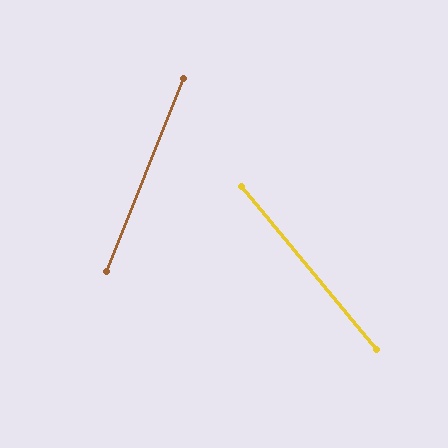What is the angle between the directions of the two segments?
Approximately 61 degrees.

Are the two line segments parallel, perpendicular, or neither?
Neither parallel nor perpendicular — they differ by about 61°.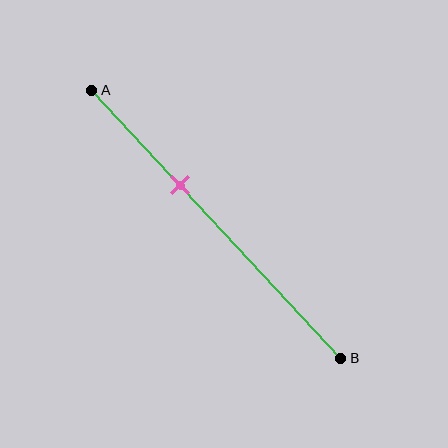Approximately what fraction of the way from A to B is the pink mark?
The pink mark is approximately 35% of the way from A to B.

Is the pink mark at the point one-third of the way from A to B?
Yes, the mark is approximately at the one-third point.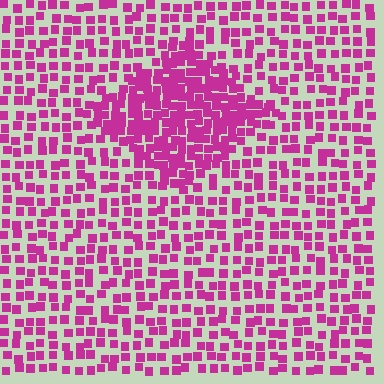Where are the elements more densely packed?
The elements are more densely packed inside the diamond boundary.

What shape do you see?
I see a diamond.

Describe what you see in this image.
The image contains small magenta elements arranged at two different densities. A diamond-shaped region is visible where the elements are more densely packed than the surrounding area.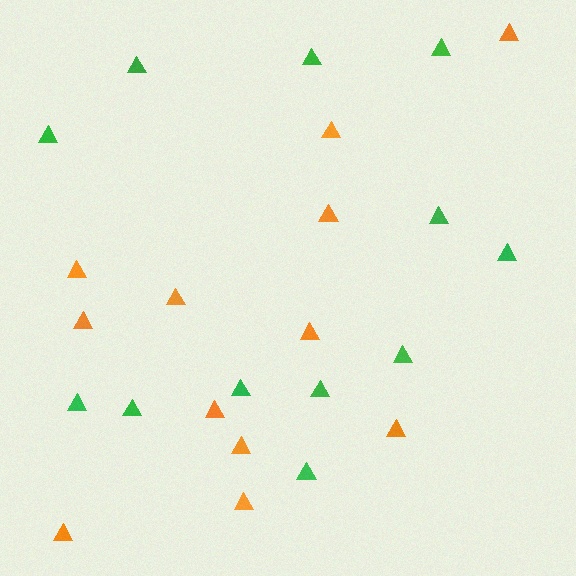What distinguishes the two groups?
There are 2 groups: one group of orange triangles (12) and one group of green triangles (12).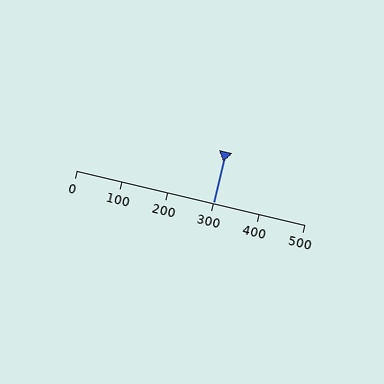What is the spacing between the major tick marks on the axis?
The major ticks are spaced 100 apart.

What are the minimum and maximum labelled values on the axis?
The axis runs from 0 to 500.